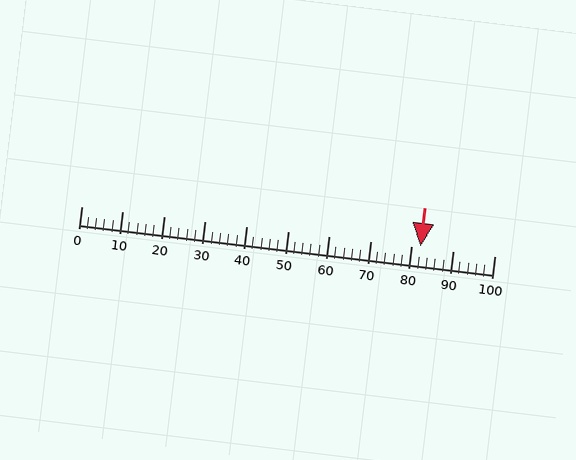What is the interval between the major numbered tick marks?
The major tick marks are spaced 10 units apart.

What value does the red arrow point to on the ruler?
The red arrow points to approximately 82.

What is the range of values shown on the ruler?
The ruler shows values from 0 to 100.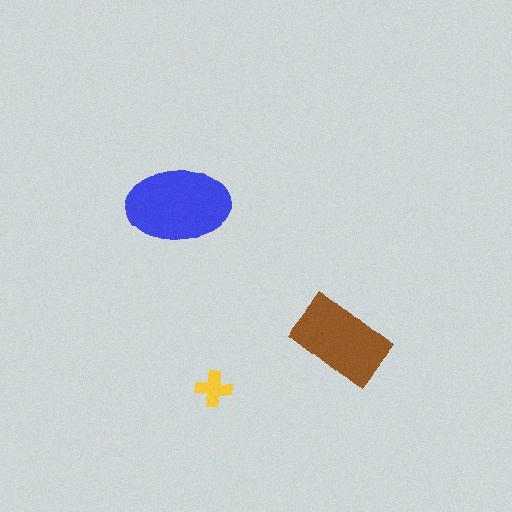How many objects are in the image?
There are 3 objects in the image.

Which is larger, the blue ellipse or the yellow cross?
The blue ellipse.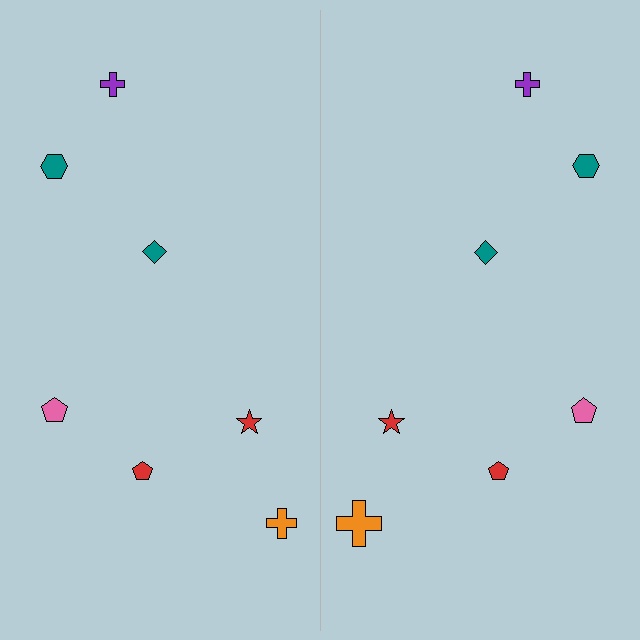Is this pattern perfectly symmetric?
No, the pattern is not perfectly symmetric. The orange cross on the right side has a different size than its mirror counterpart.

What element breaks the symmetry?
The orange cross on the right side has a different size than its mirror counterpart.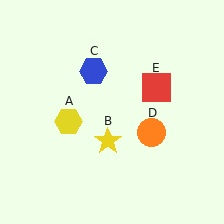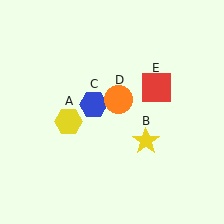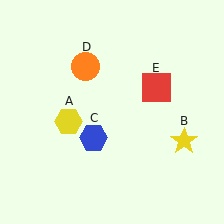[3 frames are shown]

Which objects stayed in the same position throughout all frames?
Yellow hexagon (object A) and red square (object E) remained stationary.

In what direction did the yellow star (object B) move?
The yellow star (object B) moved right.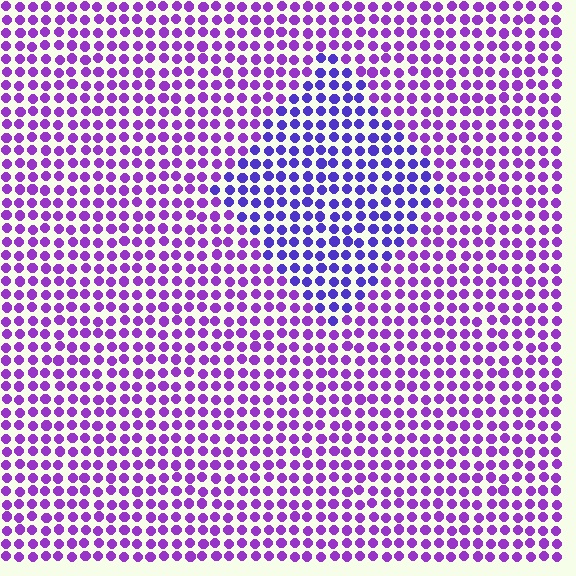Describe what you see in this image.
The image is filled with small purple elements in a uniform arrangement. A diamond-shaped region is visible where the elements are tinted to a slightly different hue, forming a subtle color boundary.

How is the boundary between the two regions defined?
The boundary is defined purely by a slight shift in hue (about 30 degrees). Spacing, size, and orientation are identical on both sides.